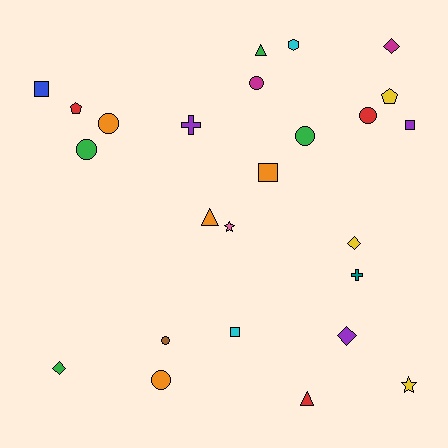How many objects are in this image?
There are 25 objects.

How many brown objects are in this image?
There is 1 brown object.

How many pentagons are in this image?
There are 2 pentagons.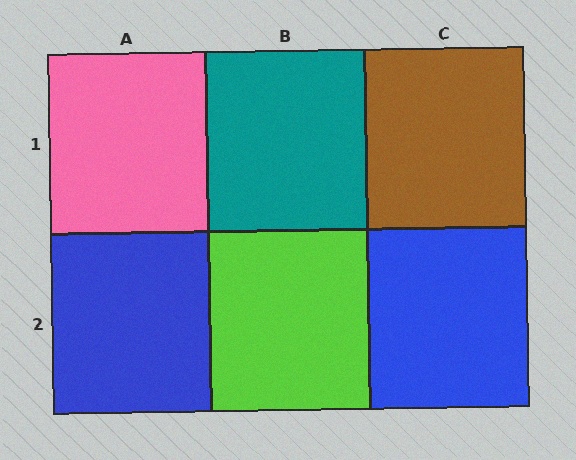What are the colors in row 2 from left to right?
Blue, lime, blue.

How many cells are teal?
1 cell is teal.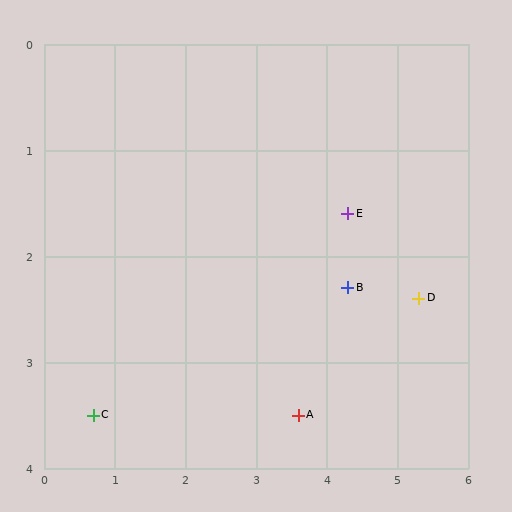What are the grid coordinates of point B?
Point B is at approximately (4.3, 2.3).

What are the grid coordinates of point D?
Point D is at approximately (5.3, 2.4).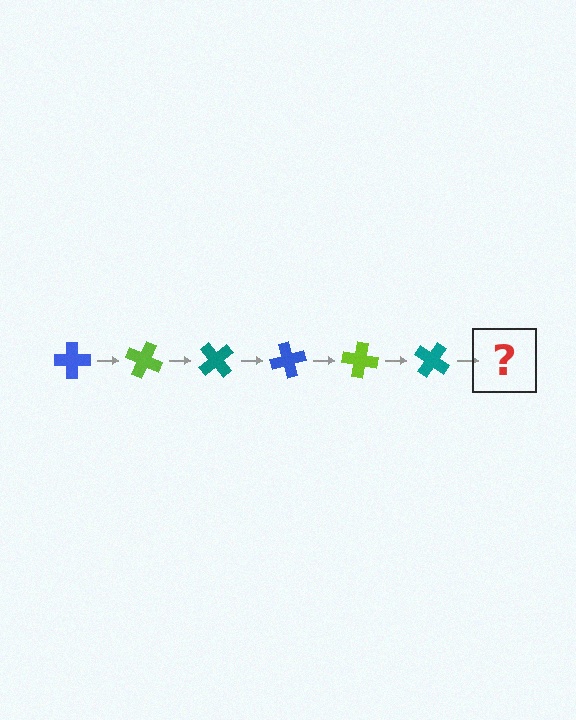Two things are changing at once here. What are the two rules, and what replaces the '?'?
The two rules are that it rotates 25 degrees each step and the color cycles through blue, lime, and teal. The '?' should be a blue cross, rotated 150 degrees from the start.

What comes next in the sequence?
The next element should be a blue cross, rotated 150 degrees from the start.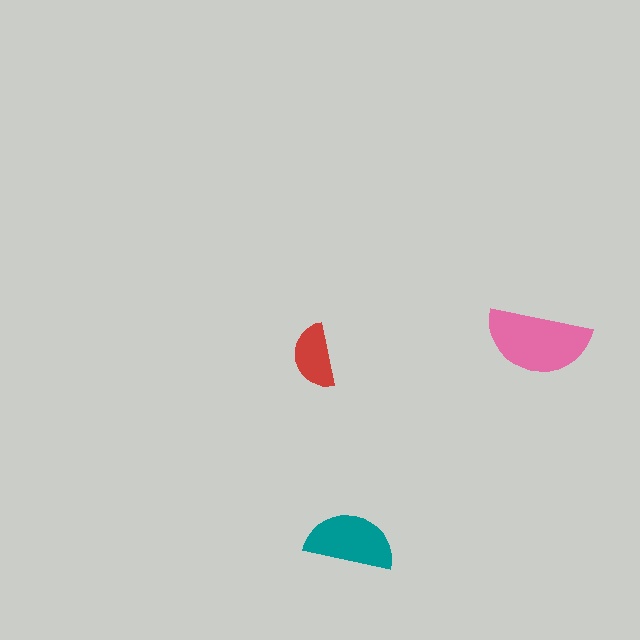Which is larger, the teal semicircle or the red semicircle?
The teal one.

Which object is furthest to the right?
The pink semicircle is rightmost.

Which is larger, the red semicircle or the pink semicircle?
The pink one.